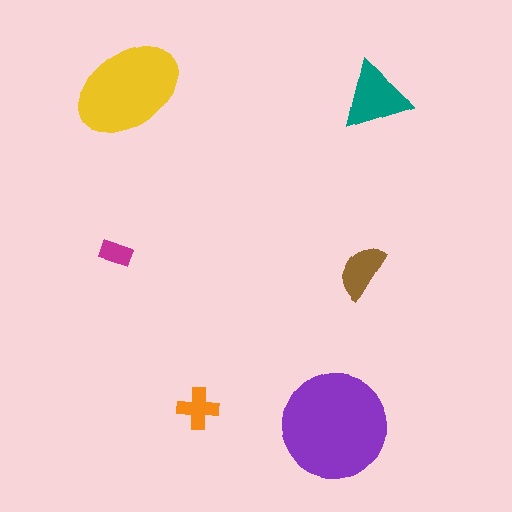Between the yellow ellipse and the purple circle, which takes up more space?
The purple circle.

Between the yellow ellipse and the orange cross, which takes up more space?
The yellow ellipse.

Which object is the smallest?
The magenta rectangle.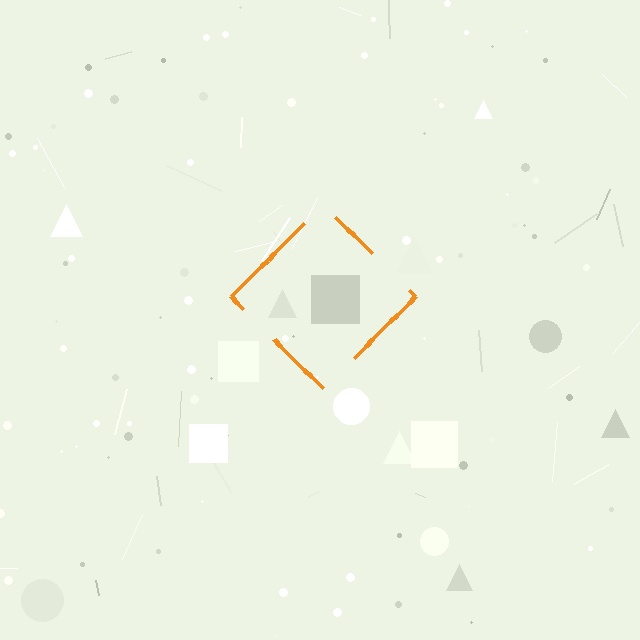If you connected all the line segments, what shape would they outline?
They would outline a diamond.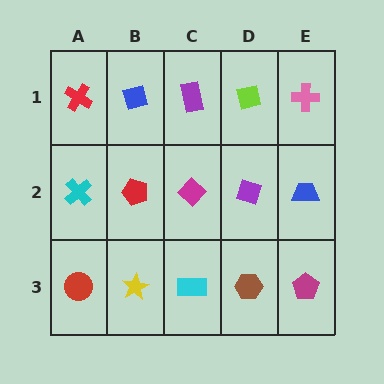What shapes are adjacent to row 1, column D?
A purple diamond (row 2, column D), a purple rectangle (row 1, column C), a pink cross (row 1, column E).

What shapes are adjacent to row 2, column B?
A blue diamond (row 1, column B), a yellow star (row 3, column B), a cyan cross (row 2, column A), a magenta diamond (row 2, column C).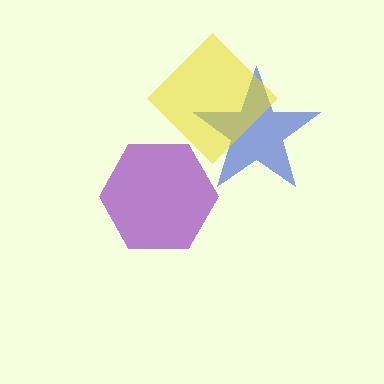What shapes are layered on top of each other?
The layered shapes are: a purple hexagon, a blue star, a yellow diamond.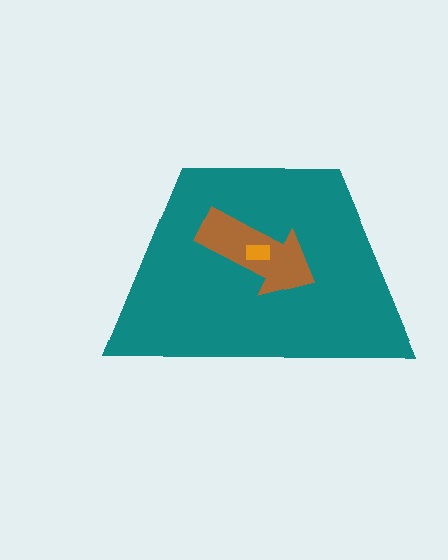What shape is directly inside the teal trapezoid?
The brown arrow.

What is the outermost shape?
The teal trapezoid.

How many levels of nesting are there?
3.